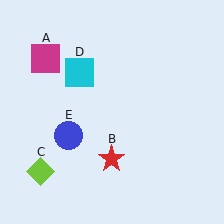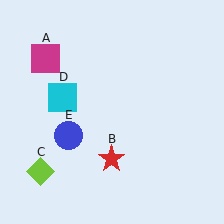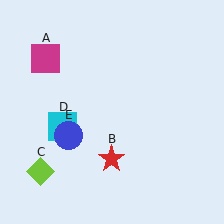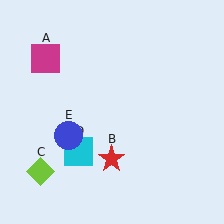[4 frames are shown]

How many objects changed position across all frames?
1 object changed position: cyan square (object D).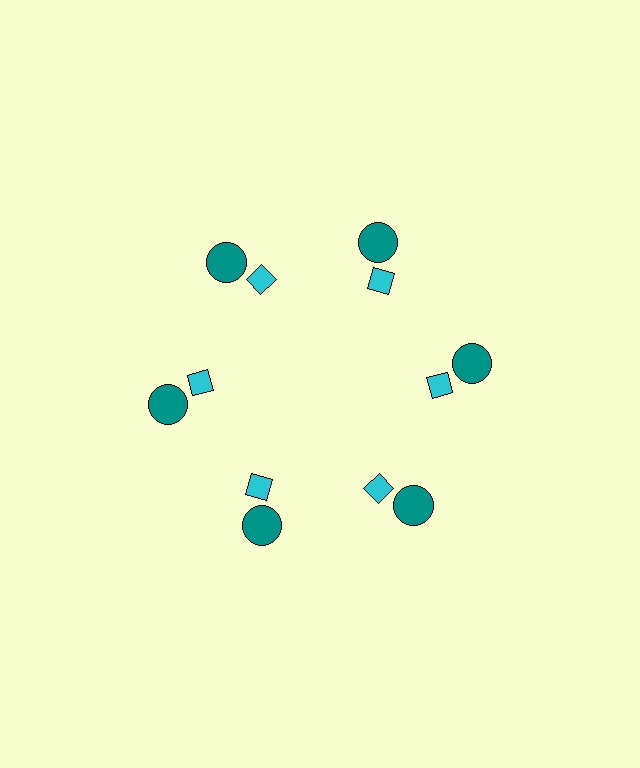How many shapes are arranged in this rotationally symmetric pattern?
There are 12 shapes, arranged in 6 groups of 2.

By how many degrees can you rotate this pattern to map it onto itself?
The pattern maps onto itself every 60 degrees of rotation.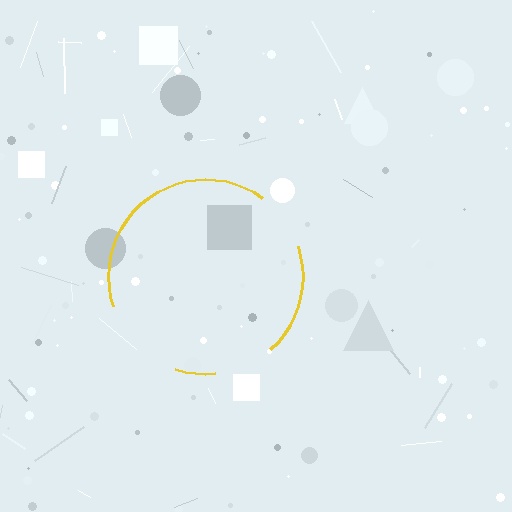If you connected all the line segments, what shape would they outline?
They would outline a circle.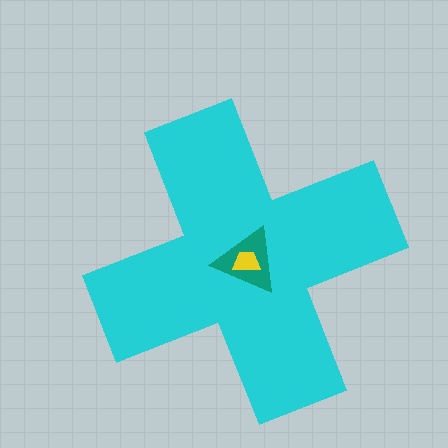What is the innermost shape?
The yellow trapezoid.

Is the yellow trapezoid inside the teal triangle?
Yes.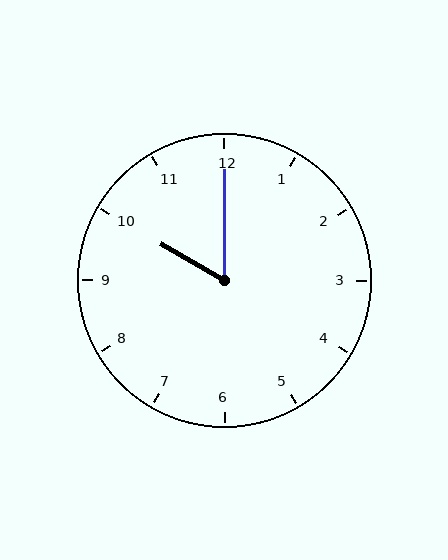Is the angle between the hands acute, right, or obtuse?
It is acute.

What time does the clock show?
10:00.